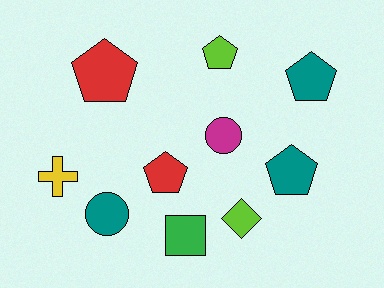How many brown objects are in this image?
There are no brown objects.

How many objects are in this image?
There are 10 objects.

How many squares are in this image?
There is 1 square.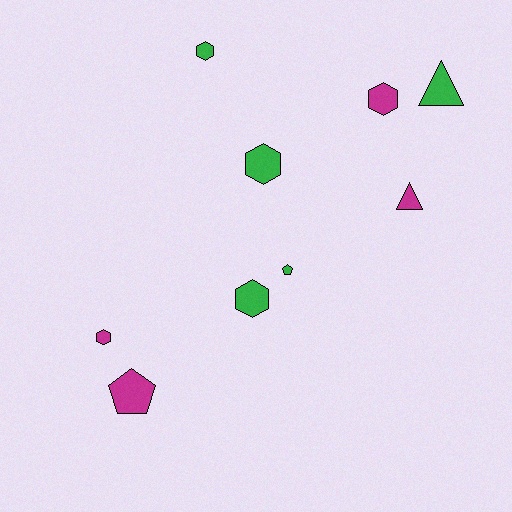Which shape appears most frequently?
Hexagon, with 5 objects.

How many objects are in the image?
There are 9 objects.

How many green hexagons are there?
There are 3 green hexagons.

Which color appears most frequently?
Green, with 5 objects.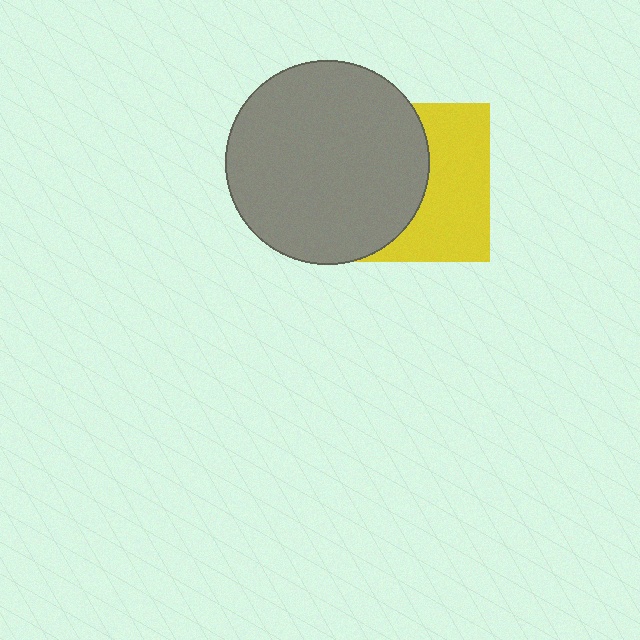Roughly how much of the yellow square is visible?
About half of it is visible (roughly 47%).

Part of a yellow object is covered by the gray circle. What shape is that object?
It is a square.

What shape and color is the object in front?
The object in front is a gray circle.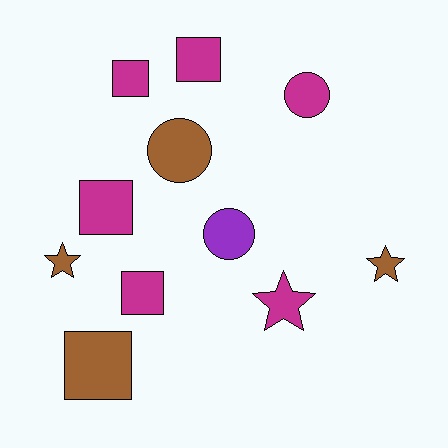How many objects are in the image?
There are 11 objects.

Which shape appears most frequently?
Square, with 5 objects.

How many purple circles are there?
There is 1 purple circle.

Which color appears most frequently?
Magenta, with 6 objects.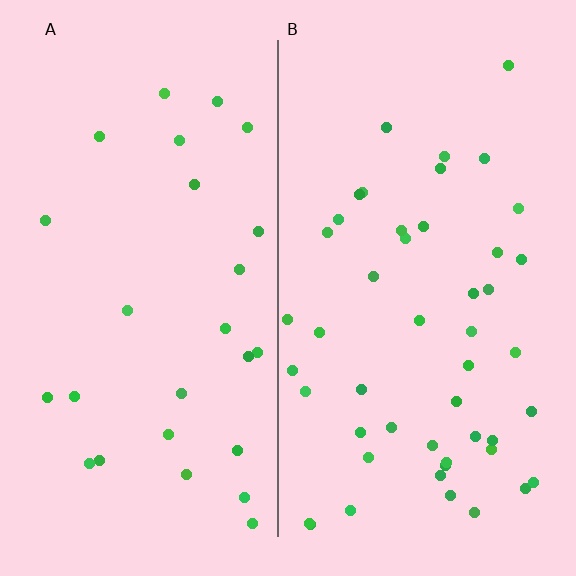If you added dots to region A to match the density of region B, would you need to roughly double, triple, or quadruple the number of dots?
Approximately double.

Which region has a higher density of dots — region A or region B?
B (the right).